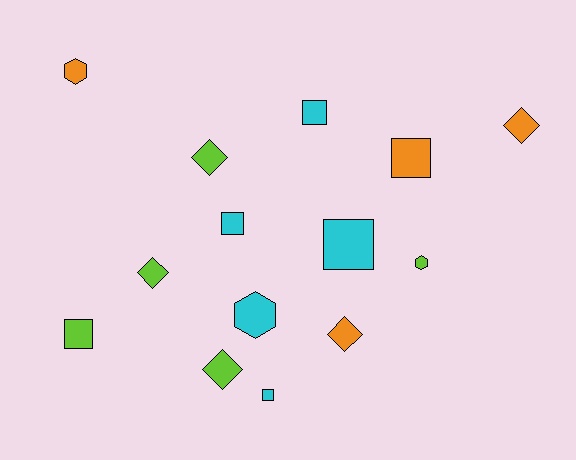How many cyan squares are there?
There are 4 cyan squares.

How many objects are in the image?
There are 14 objects.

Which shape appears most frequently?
Square, with 6 objects.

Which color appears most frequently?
Cyan, with 5 objects.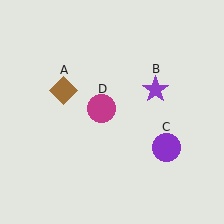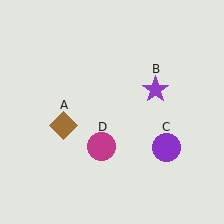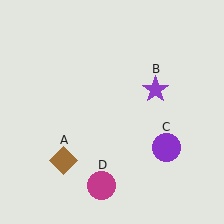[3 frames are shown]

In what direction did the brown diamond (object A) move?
The brown diamond (object A) moved down.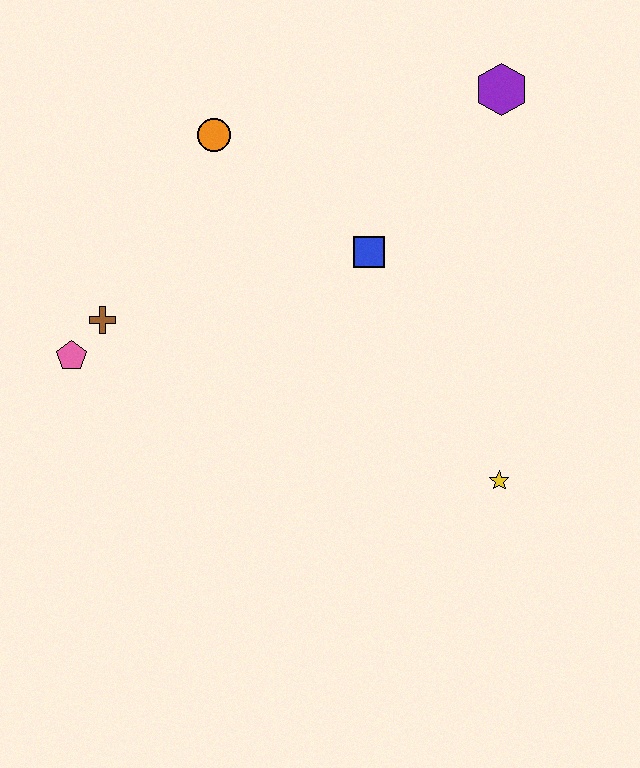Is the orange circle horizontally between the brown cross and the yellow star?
Yes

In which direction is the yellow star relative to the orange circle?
The yellow star is below the orange circle.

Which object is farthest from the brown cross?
The purple hexagon is farthest from the brown cross.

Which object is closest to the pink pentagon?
The brown cross is closest to the pink pentagon.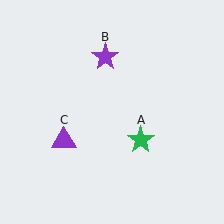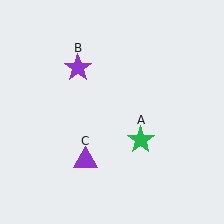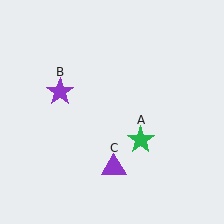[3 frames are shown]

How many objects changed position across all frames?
2 objects changed position: purple star (object B), purple triangle (object C).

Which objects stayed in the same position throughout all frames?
Green star (object A) remained stationary.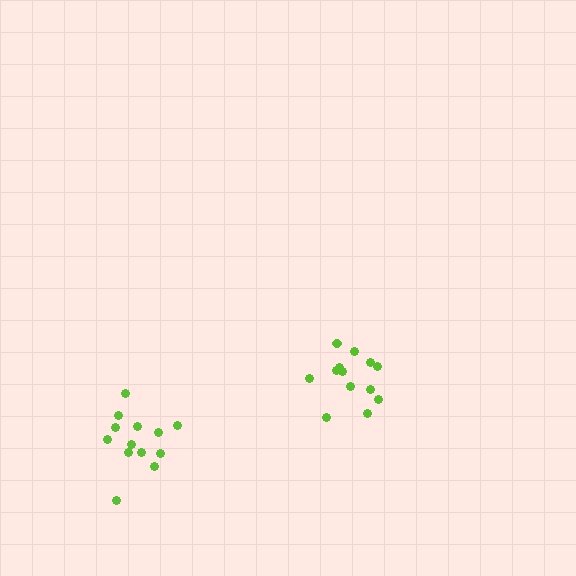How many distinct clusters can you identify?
There are 2 distinct clusters.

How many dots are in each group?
Group 1: 13 dots, Group 2: 13 dots (26 total).